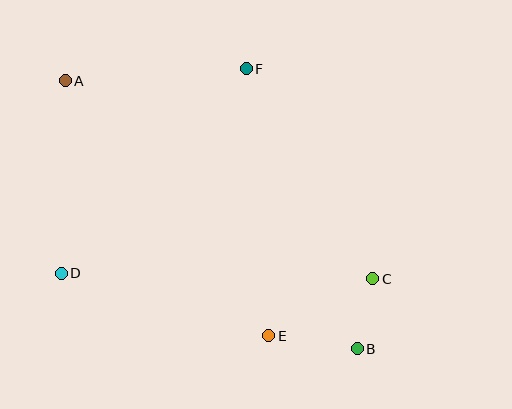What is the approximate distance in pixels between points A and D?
The distance between A and D is approximately 193 pixels.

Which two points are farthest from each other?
Points A and B are farthest from each other.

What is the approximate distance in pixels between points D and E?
The distance between D and E is approximately 217 pixels.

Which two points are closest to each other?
Points B and C are closest to each other.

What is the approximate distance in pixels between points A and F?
The distance between A and F is approximately 181 pixels.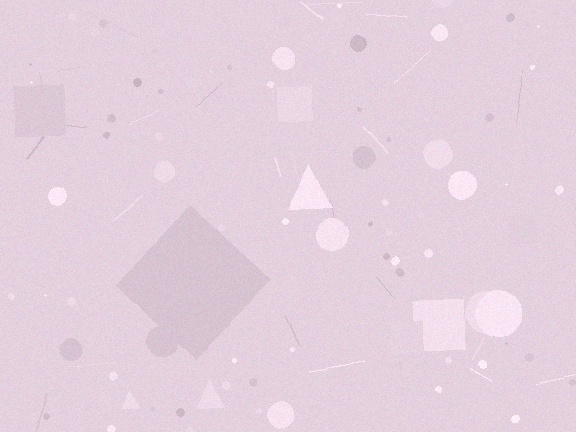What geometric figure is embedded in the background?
A diamond is embedded in the background.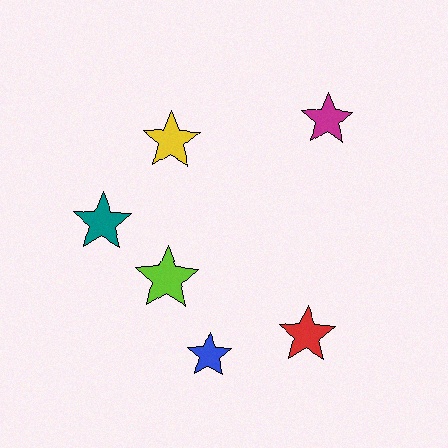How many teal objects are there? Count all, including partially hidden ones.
There is 1 teal object.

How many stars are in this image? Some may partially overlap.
There are 6 stars.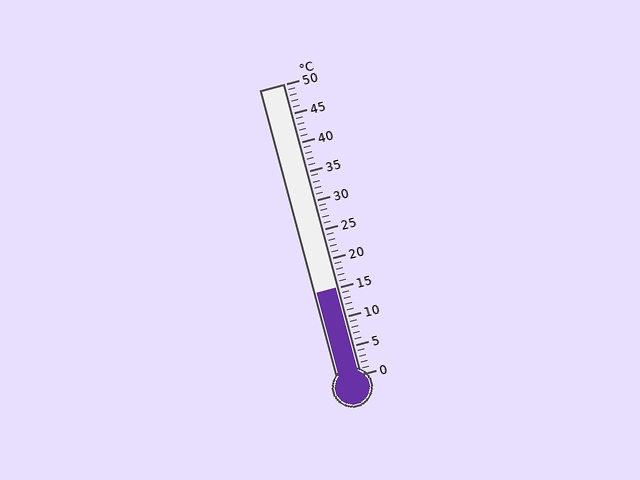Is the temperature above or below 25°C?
The temperature is below 25°C.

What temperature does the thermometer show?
The thermometer shows approximately 15°C.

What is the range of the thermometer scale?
The thermometer scale ranges from 0°C to 50°C.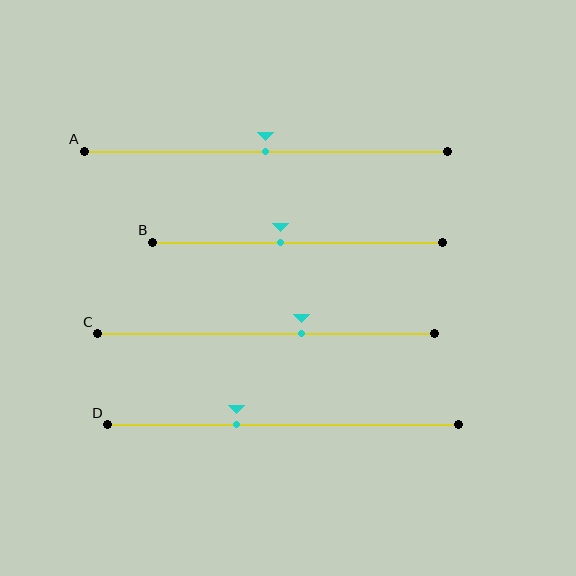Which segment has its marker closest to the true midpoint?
Segment A has its marker closest to the true midpoint.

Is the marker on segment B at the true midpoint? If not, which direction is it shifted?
No, the marker on segment B is shifted to the left by about 6% of the segment length.